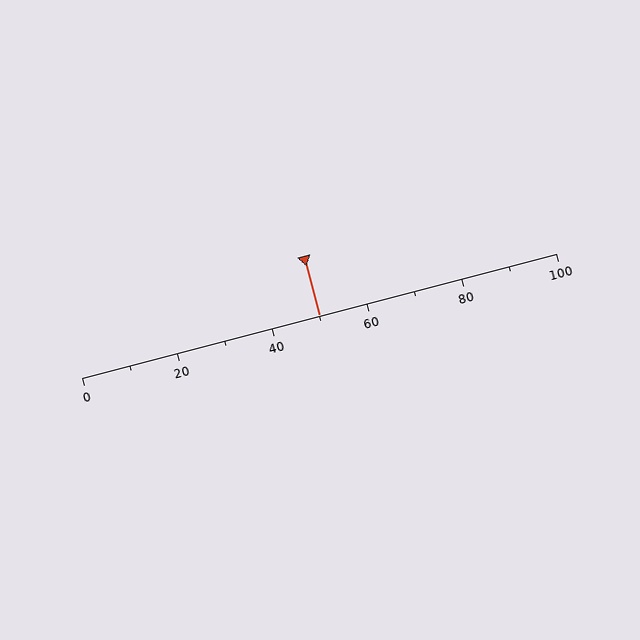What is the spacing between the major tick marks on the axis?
The major ticks are spaced 20 apart.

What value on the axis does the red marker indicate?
The marker indicates approximately 50.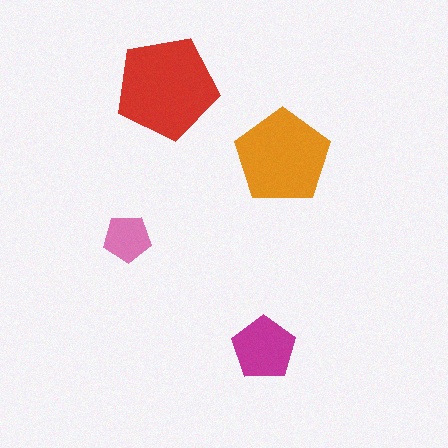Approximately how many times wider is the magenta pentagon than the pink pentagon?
About 1.5 times wider.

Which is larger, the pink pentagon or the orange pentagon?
The orange one.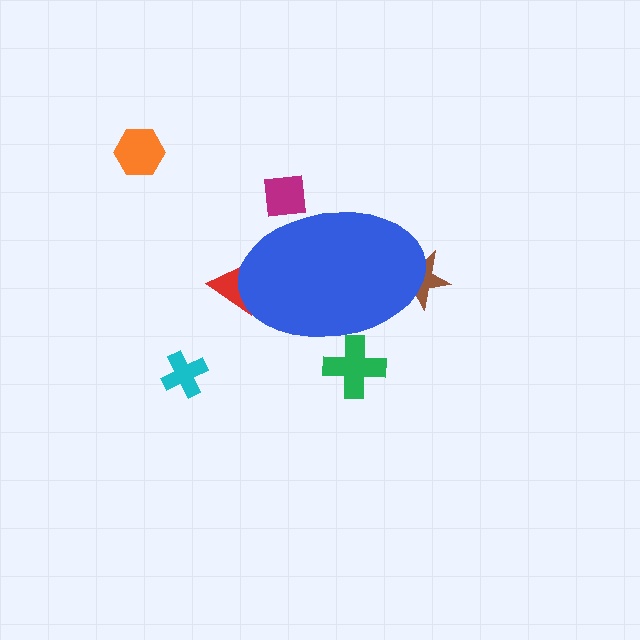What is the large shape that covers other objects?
A blue ellipse.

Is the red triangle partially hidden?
Yes, the red triangle is partially hidden behind the blue ellipse.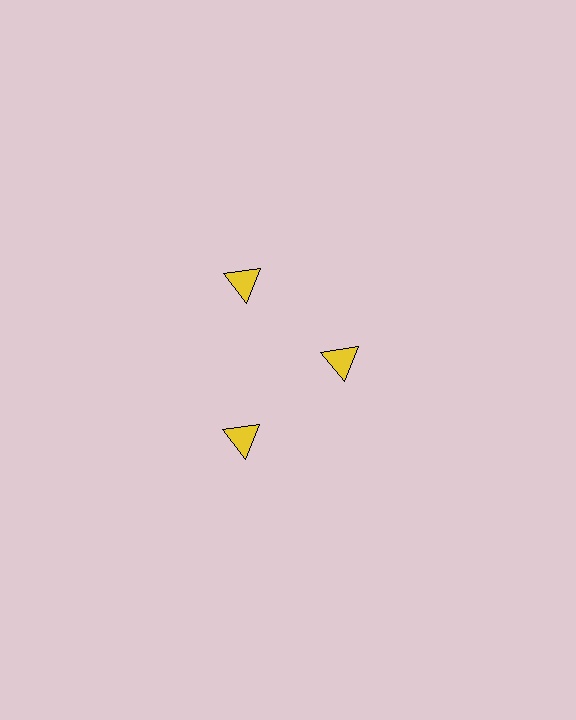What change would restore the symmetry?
The symmetry would be restored by moving it outward, back onto the ring so that all 3 triangles sit at equal angles and equal distance from the center.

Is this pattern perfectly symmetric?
No. The 3 yellow triangles are arranged in a ring, but one element near the 3 o'clock position is pulled inward toward the center, breaking the 3-fold rotational symmetry.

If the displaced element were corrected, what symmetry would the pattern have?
It would have 3-fold rotational symmetry — the pattern would map onto itself every 120 degrees.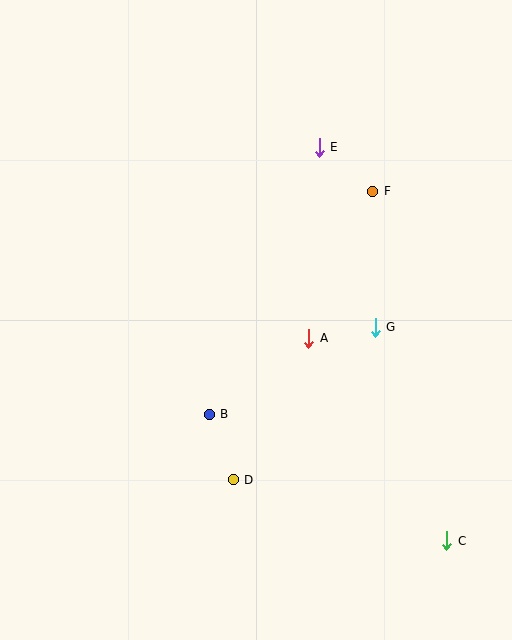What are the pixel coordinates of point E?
Point E is at (319, 147).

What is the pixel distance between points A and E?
The distance between A and E is 191 pixels.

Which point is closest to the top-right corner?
Point F is closest to the top-right corner.